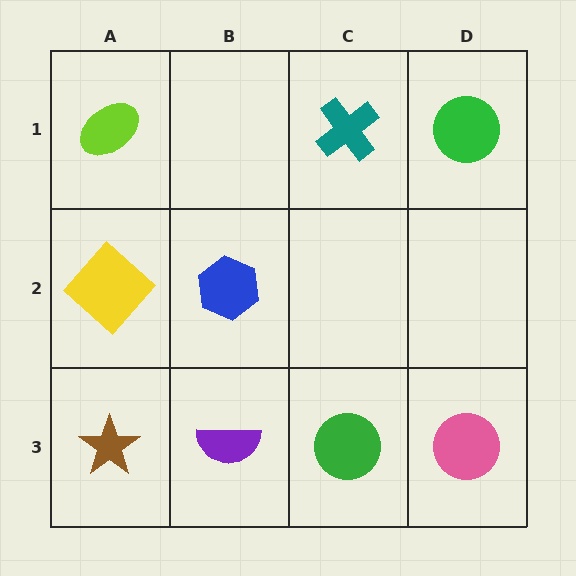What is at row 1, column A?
A lime ellipse.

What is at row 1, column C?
A teal cross.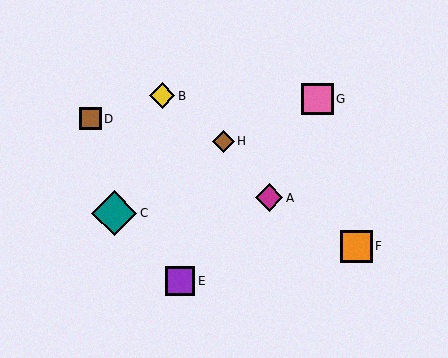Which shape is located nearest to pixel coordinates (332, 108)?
The pink square (labeled G) at (318, 99) is nearest to that location.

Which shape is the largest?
The teal diamond (labeled C) is the largest.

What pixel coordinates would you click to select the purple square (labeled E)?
Click at (180, 281) to select the purple square E.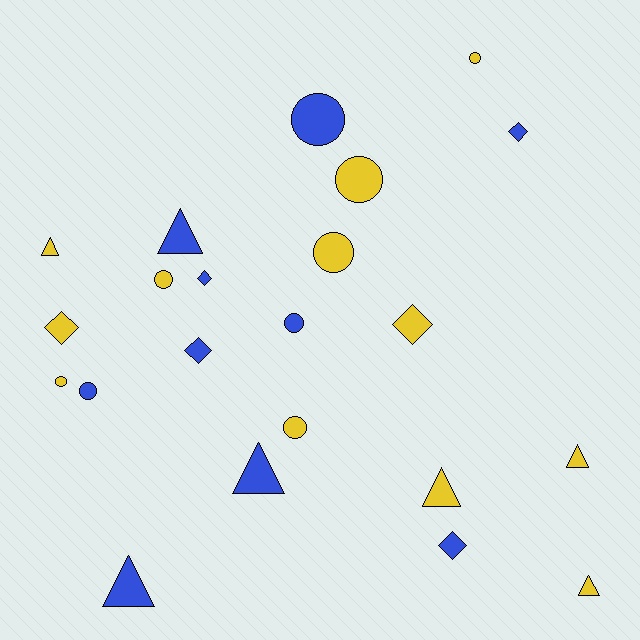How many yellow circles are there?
There are 6 yellow circles.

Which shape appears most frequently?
Circle, with 9 objects.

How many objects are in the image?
There are 22 objects.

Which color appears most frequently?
Yellow, with 12 objects.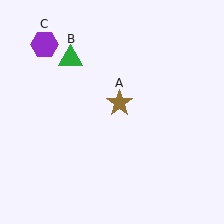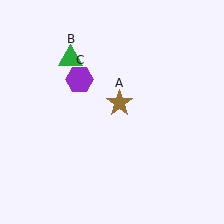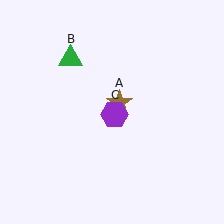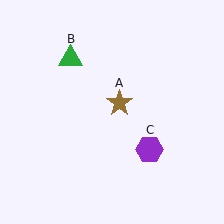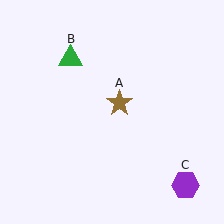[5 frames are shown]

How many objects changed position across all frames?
1 object changed position: purple hexagon (object C).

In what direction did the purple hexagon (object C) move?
The purple hexagon (object C) moved down and to the right.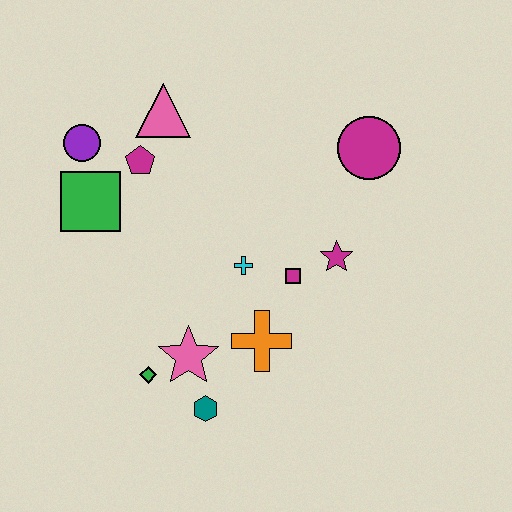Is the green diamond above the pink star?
No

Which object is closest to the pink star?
The green diamond is closest to the pink star.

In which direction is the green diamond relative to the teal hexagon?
The green diamond is to the left of the teal hexagon.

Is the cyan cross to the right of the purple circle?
Yes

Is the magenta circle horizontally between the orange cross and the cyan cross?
No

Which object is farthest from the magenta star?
The purple circle is farthest from the magenta star.